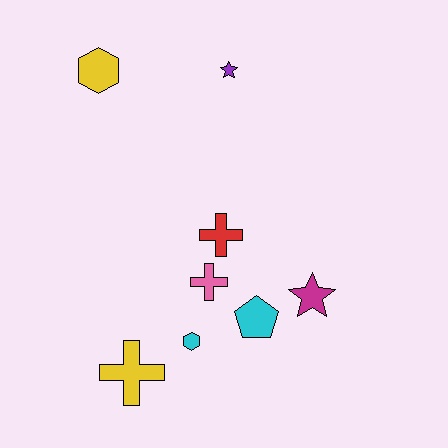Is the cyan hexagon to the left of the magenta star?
Yes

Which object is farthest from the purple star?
The yellow cross is farthest from the purple star.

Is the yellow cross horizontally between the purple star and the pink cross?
No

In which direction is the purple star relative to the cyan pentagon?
The purple star is above the cyan pentagon.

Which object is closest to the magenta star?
The cyan pentagon is closest to the magenta star.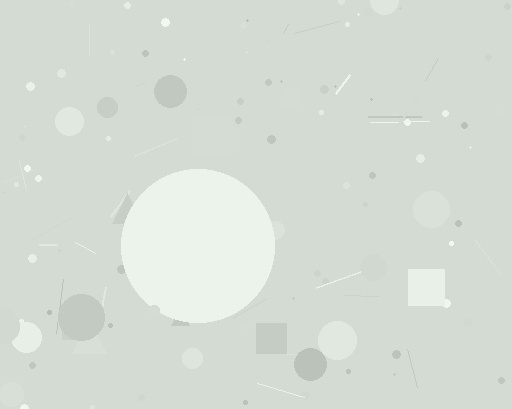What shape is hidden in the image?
A circle is hidden in the image.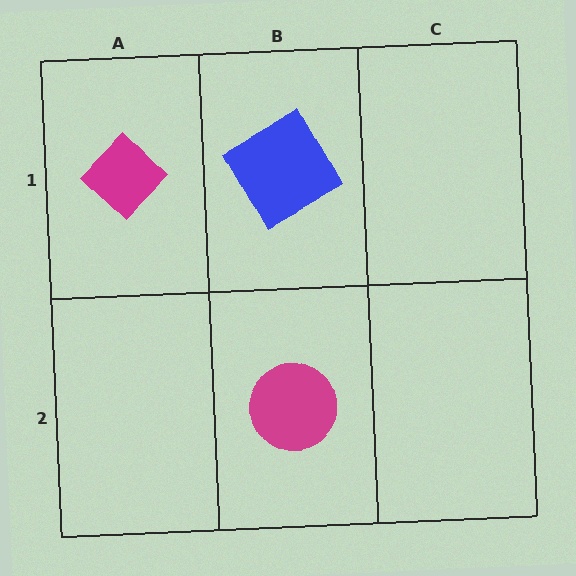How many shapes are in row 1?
2 shapes.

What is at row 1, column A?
A magenta diamond.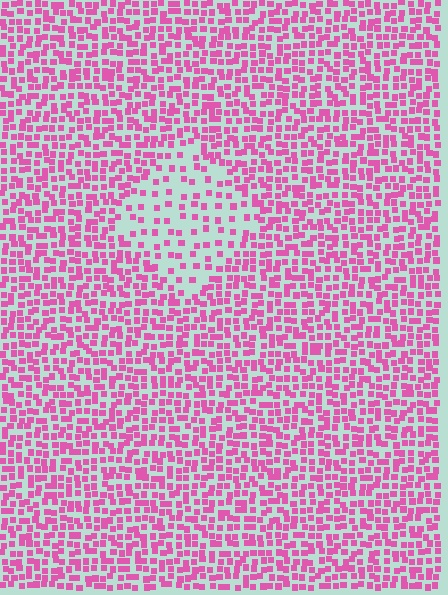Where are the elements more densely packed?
The elements are more densely packed outside the diamond boundary.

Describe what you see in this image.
The image contains small pink elements arranged at two different densities. A diamond-shaped region is visible where the elements are less densely packed than the surrounding area.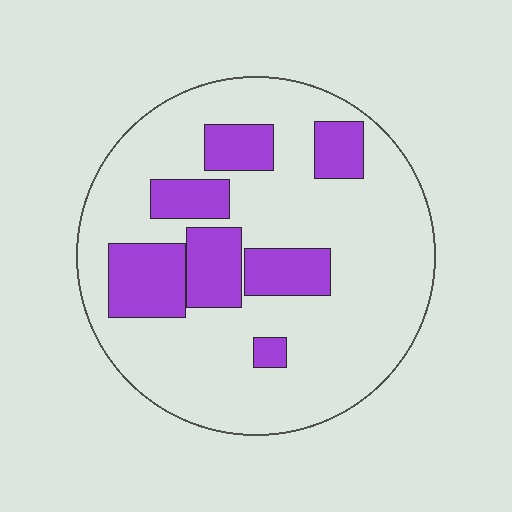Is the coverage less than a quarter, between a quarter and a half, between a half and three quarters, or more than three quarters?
Less than a quarter.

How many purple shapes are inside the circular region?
7.